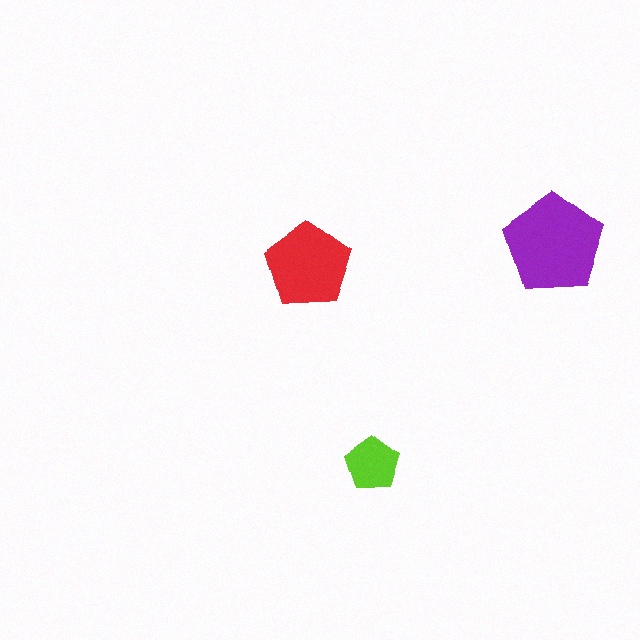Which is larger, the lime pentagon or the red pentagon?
The red one.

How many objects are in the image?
There are 3 objects in the image.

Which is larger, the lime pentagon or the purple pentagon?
The purple one.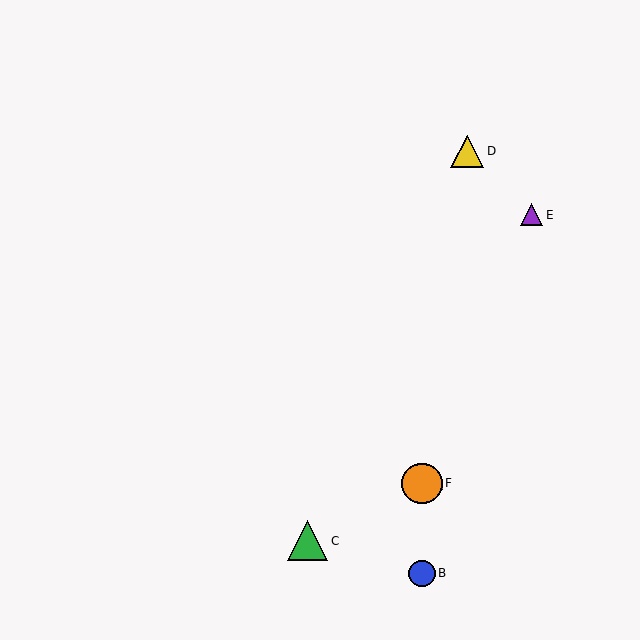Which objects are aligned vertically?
Objects A, B, F are aligned vertically.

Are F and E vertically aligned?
No, F is at x≈422 and E is at x≈532.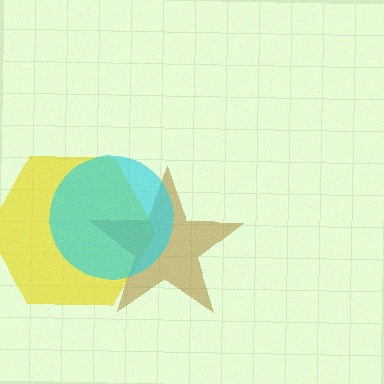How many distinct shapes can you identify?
There are 3 distinct shapes: a yellow hexagon, a brown star, a cyan circle.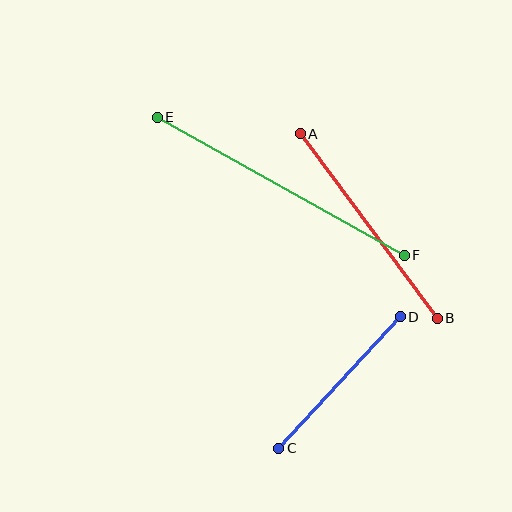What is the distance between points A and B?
The distance is approximately 230 pixels.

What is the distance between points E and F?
The distance is approximately 283 pixels.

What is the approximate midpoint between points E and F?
The midpoint is at approximately (281, 186) pixels.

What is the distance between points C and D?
The distance is approximately 180 pixels.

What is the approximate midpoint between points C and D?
The midpoint is at approximately (340, 383) pixels.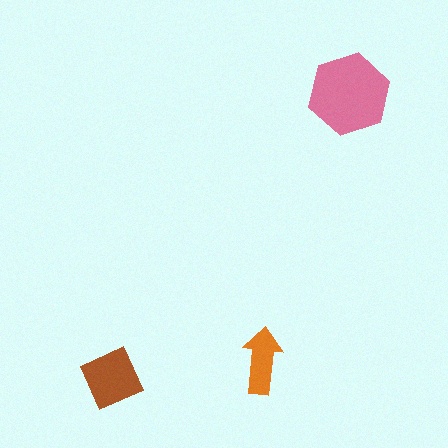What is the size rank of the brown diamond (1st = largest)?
2nd.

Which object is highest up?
The pink hexagon is topmost.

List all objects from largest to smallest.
The pink hexagon, the brown diamond, the orange arrow.